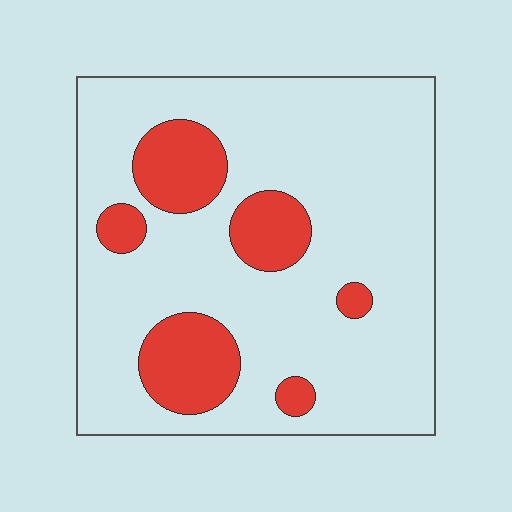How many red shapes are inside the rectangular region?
6.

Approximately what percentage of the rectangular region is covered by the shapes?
Approximately 20%.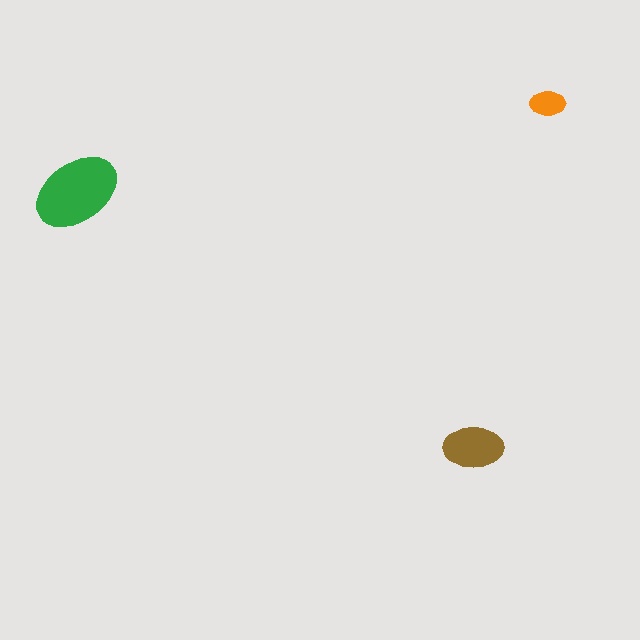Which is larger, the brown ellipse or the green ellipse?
The green one.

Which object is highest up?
The orange ellipse is topmost.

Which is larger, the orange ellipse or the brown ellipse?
The brown one.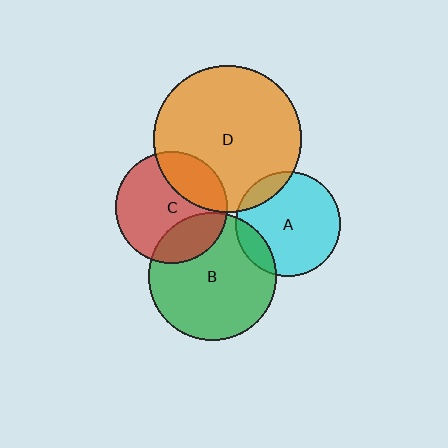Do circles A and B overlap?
Yes.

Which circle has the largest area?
Circle D (orange).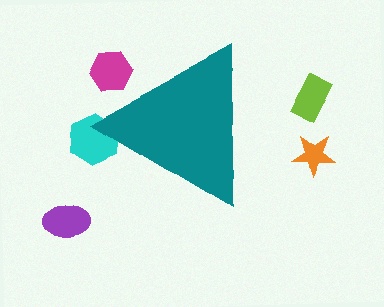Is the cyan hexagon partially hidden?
Yes, the cyan hexagon is partially hidden behind the teal triangle.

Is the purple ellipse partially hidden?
No, the purple ellipse is fully visible.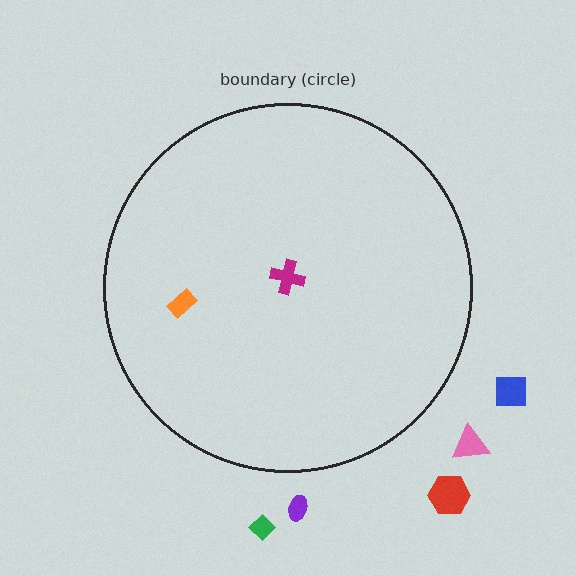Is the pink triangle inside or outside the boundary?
Outside.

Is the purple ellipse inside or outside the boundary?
Outside.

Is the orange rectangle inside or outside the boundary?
Inside.